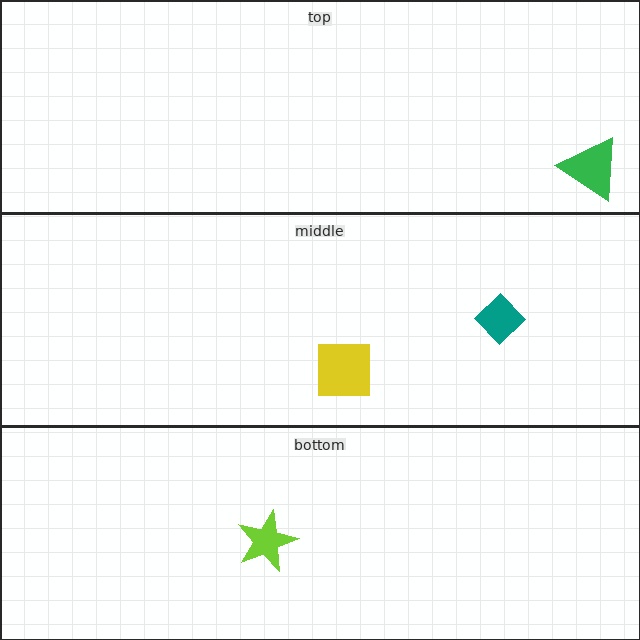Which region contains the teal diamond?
The middle region.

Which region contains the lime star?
The bottom region.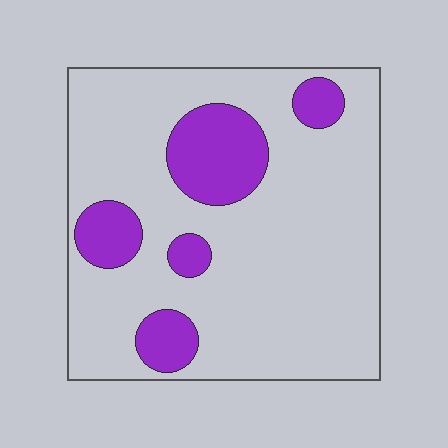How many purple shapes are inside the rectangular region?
5.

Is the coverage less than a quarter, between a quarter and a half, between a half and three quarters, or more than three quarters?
Less than a quarter.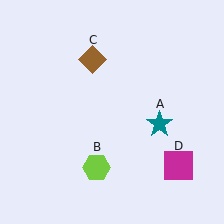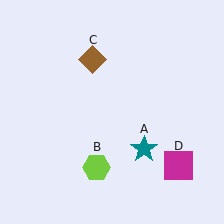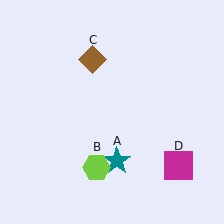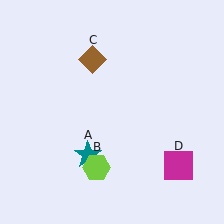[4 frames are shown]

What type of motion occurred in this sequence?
The teal star (object A) rotated clockwise around the center of the scene.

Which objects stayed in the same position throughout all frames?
Lime hexagon (object B) and brown diamond (object C) and magenta square (object D) remained stationary.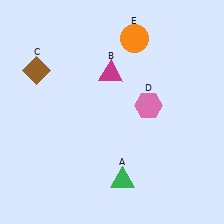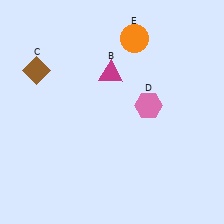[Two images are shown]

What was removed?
The green triangle (A) was removed in Image 2.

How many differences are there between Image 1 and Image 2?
There is 1 difference between the two images.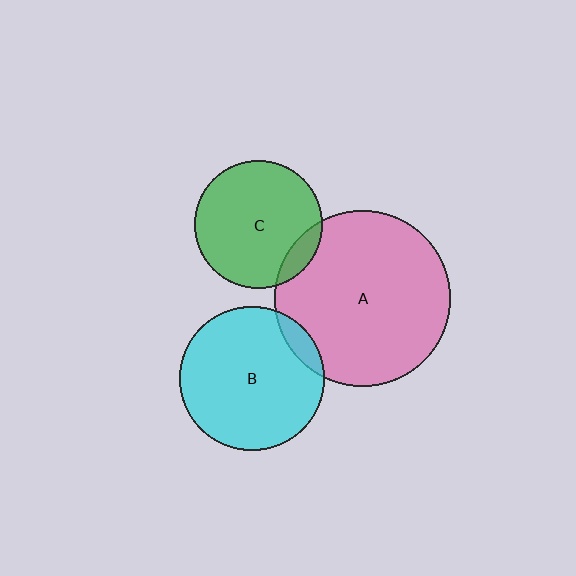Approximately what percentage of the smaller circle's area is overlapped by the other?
Approximately 10%.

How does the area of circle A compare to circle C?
Approximately 1.9 times.